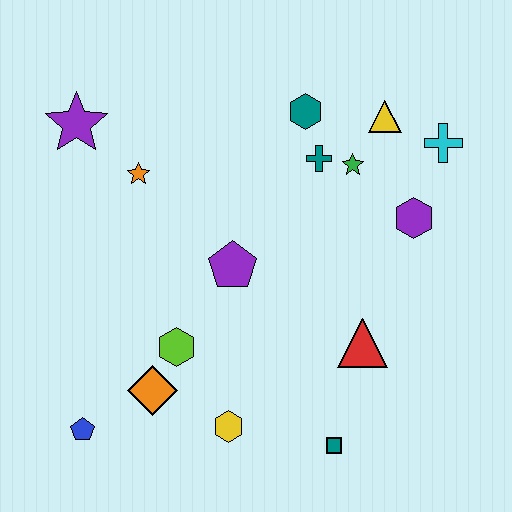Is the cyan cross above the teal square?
Yes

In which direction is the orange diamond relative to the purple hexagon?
The orange diamond is to the left of the purple hexagon.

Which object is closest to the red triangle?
The teal square is closest to the red triangle.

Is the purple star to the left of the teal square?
Yes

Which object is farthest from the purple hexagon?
The blue pentagon is farthest from the purple hexagon.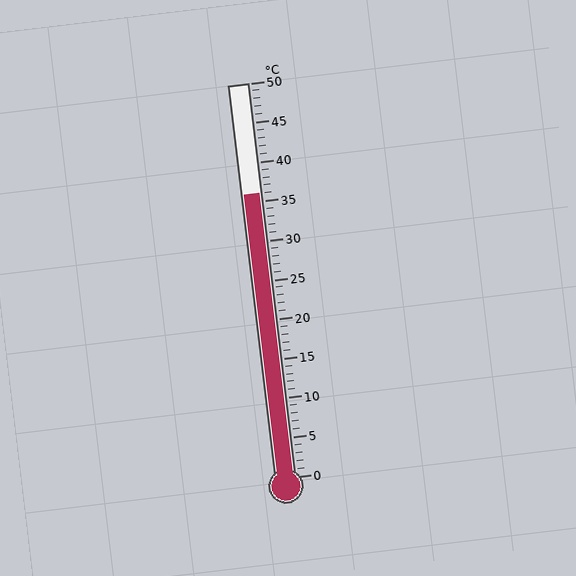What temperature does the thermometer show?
The thermometer shows approximately 36°C.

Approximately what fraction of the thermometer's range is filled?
The thermometer is filled to approximately 70% of its range.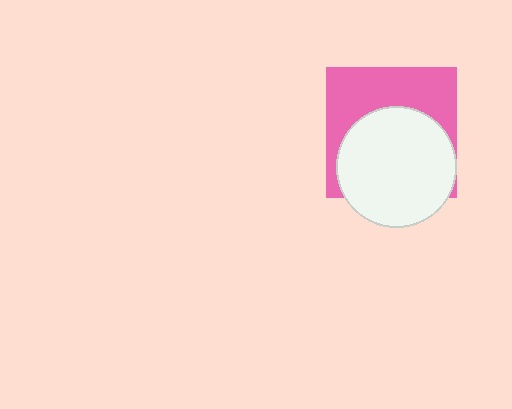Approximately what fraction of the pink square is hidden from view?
Roughly 54% of the pink square is hidden behind the white circle.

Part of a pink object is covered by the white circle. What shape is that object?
It is a square.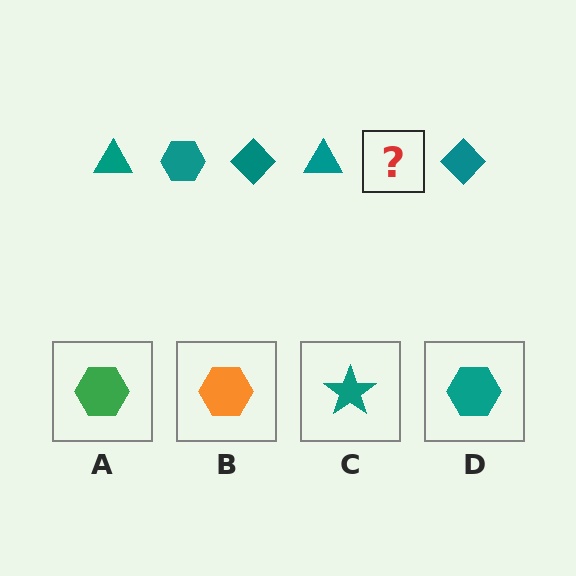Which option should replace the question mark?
Option D.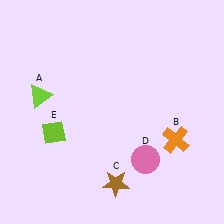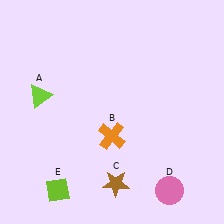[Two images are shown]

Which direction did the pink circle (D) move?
The pink circle (D) moved down.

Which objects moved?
The objects that moved are: the orange cross (B), the pink circle (D), the lime diamond (E).